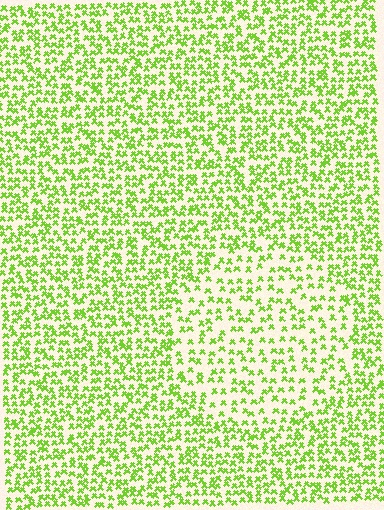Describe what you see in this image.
The image contains small lime elements arranged at two different densities. A circle-shaped region is visible where the elements are less densely packed than the surrounding area.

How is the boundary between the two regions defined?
The boundary is defined by a change in element density (approximately 1.7x ratio). All elements are the same color, size, and shape.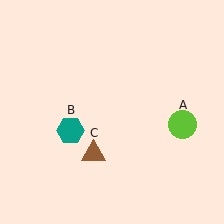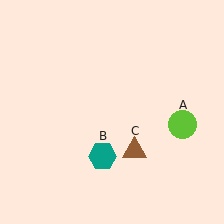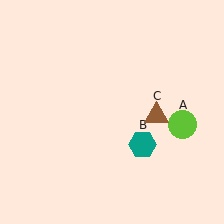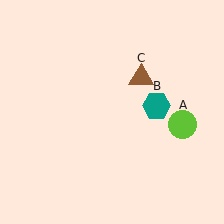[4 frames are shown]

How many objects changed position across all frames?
2 objects changed position: teal hexagon (object B), brown triangle (object C).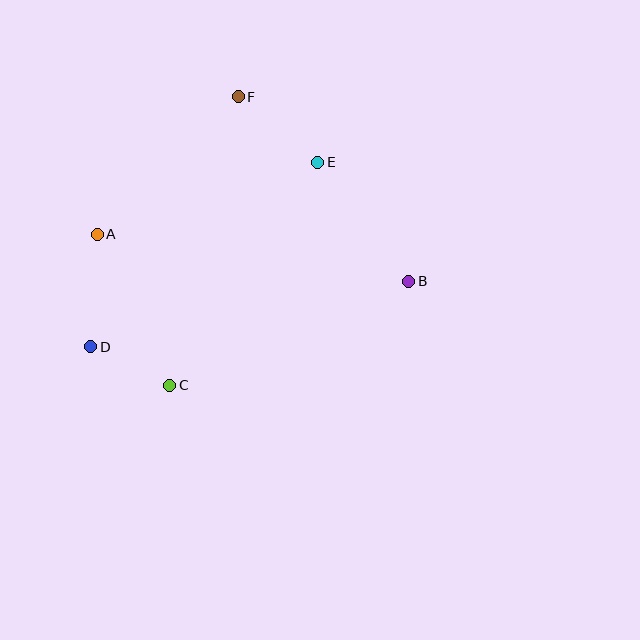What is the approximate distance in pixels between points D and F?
The distance between D and F is approximately 290 pixels.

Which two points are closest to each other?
Points C and D are closest to each other.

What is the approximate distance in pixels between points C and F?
The distance between C and F is approximately 296 pixels.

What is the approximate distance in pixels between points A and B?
The distance between A and B is approximately 315 pixels.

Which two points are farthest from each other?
Points B and D are farthest from each other.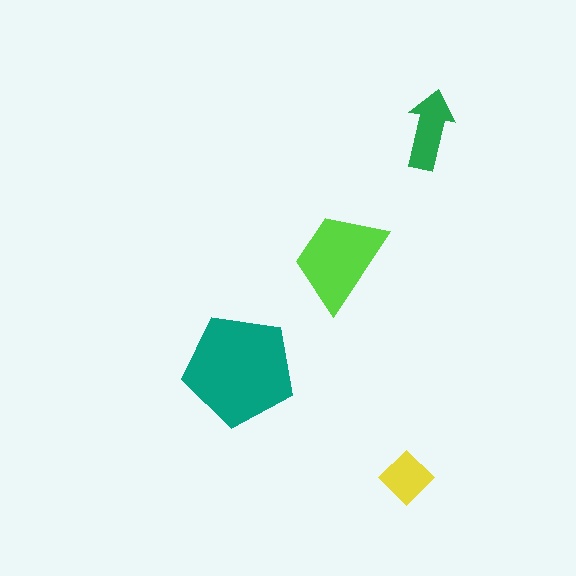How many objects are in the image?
There are 4 objects in the image.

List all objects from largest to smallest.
The teal pentagon, the lime trapezoid, the green arrow, the yellow diamond.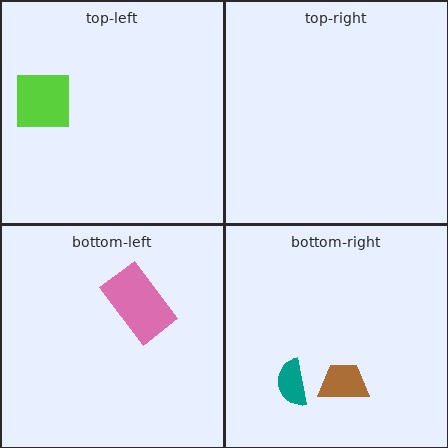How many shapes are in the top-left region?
1.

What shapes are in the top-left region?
The lime square.